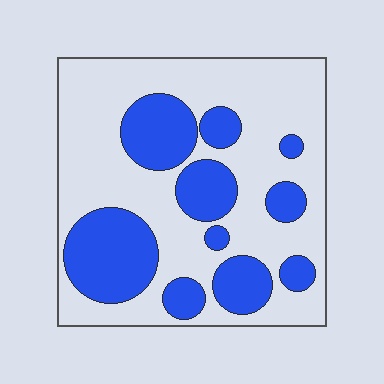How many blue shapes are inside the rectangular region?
10.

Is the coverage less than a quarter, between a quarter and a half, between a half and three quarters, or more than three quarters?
Between a quarter and a half.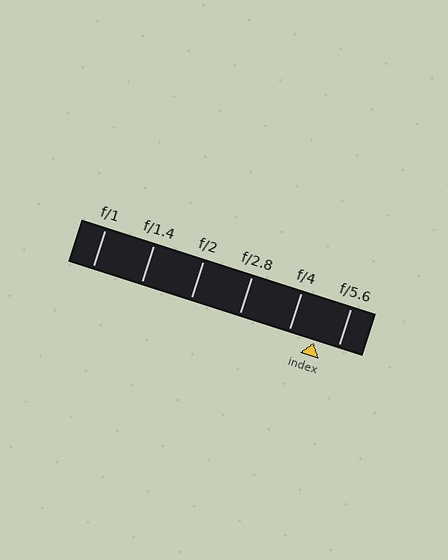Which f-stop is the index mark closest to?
The index mark is closest to f/5.6.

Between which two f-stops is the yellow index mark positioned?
The index mark is between f/4 and f/5.6.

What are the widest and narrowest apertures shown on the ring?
The widest aperture shown is f/1 and the narrowest is f/5.6.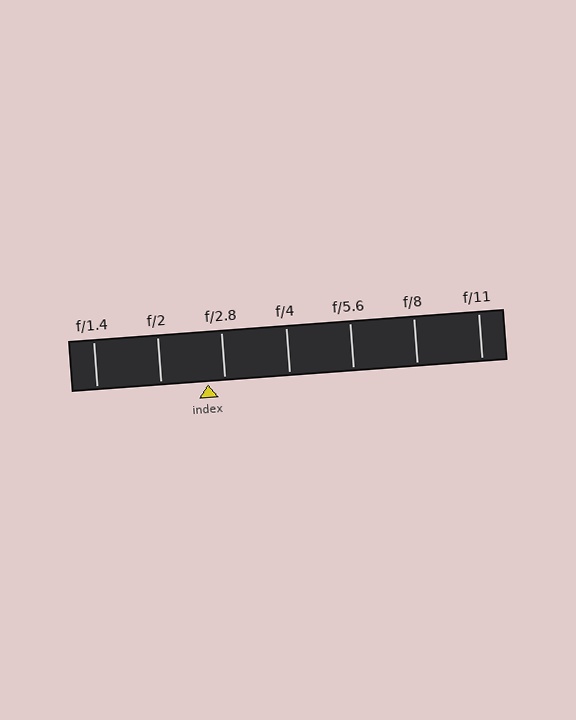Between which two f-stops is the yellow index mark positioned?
The index mark is between f/2 and f/2.8.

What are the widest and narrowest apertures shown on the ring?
The widest aperture shown is f/1.4 and the narrowest is f/11.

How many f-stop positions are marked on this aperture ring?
There are 7 f-stop positions marked.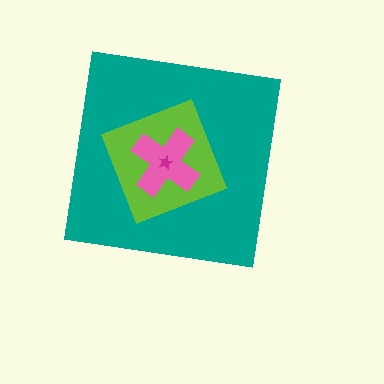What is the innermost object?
The magenta star.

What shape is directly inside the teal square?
The lime square.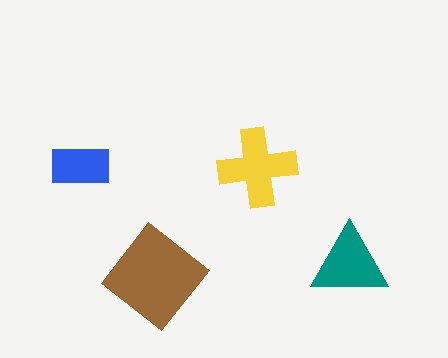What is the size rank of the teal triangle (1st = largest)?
3rd.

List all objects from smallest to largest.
The blue rectangle, the teal triangle, the yellow cross, the brown diamond.